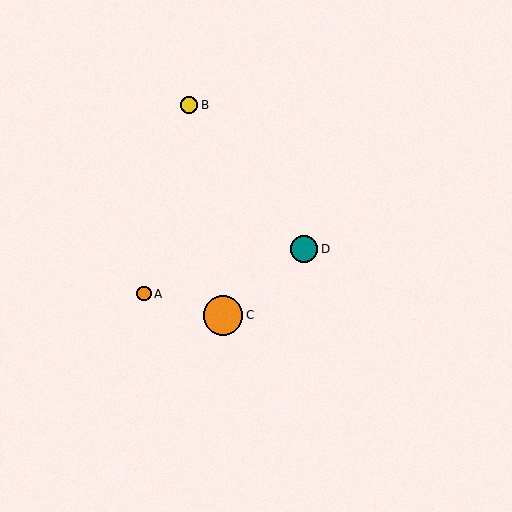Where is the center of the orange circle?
The center of the orange circle is at (144, 294).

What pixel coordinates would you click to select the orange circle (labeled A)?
Click at (144, 294) to select the orange circle A.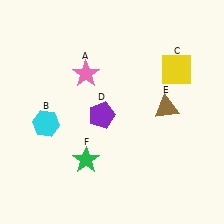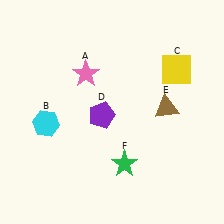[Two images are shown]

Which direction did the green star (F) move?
The green star (F) moved right.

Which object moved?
The green star (F) moved right.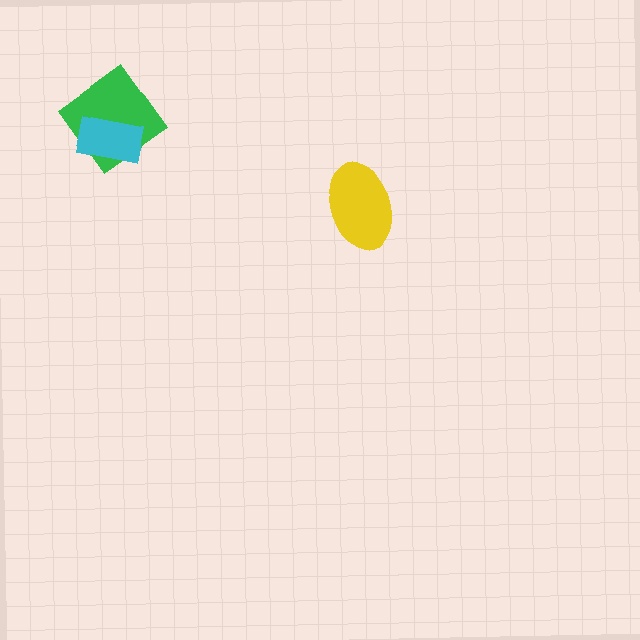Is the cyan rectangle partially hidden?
No, no other shape covers it.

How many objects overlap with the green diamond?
1 object overlaps with the green diamond.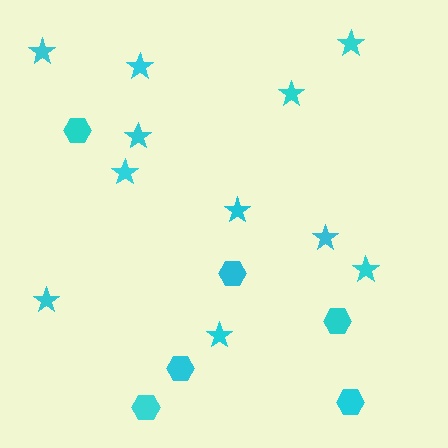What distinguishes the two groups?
There are 2 groups: one group of stars (11) and one group of hexagons (6).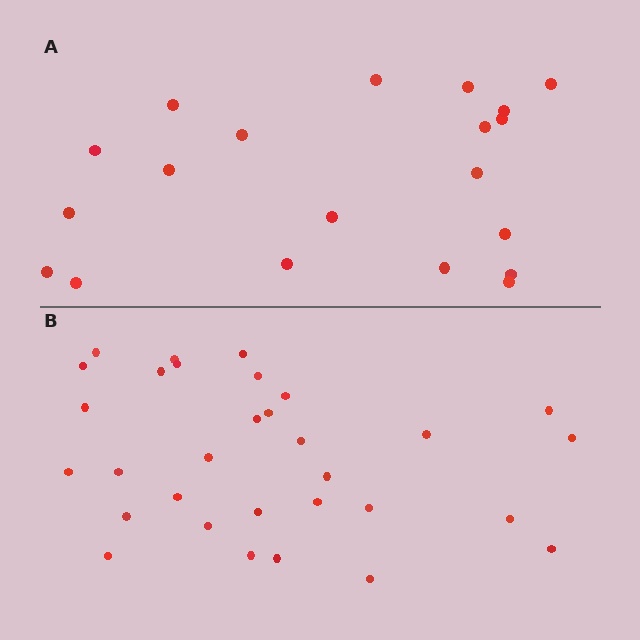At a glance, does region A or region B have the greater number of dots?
Region B (the bottom region) has more dots.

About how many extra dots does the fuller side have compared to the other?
Region B has roughly 12 or so more dots than region A.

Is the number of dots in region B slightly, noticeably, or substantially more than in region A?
Region B has substantially more. The ratio is roughly 1.6 to 1.